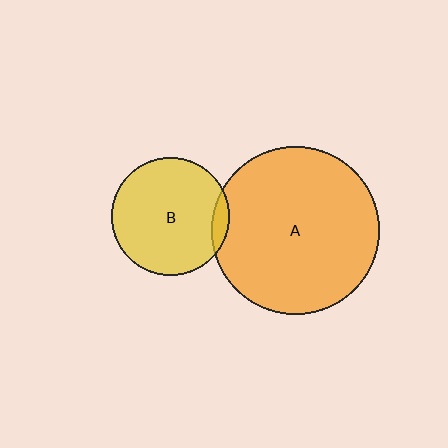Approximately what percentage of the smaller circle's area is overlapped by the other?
Approximately 5%.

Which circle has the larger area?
Circle A (orange).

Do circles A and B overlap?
Yes.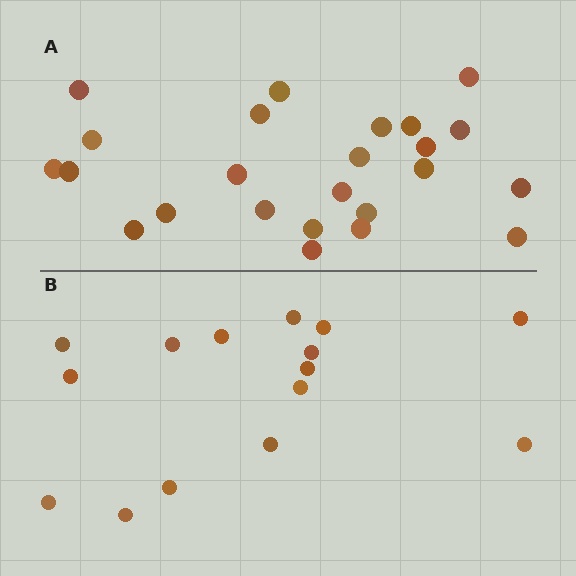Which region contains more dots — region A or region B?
Region A (the top region) has more dots.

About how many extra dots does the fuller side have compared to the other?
Region A has roughly 8 or so more dots than region B.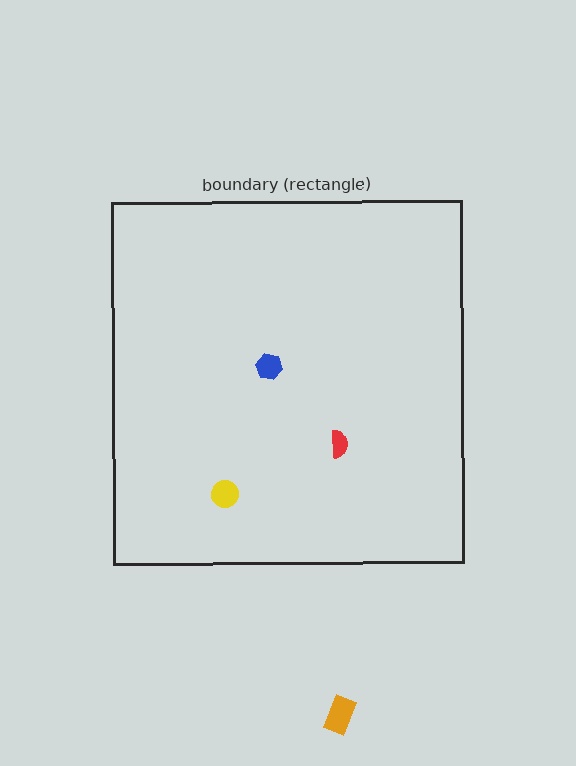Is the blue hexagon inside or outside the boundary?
Inside.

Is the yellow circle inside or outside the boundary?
Inside.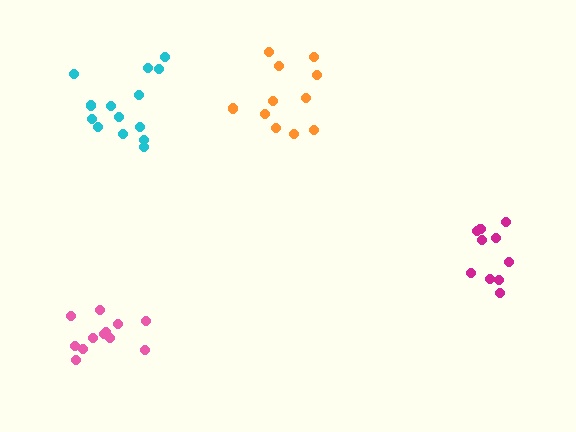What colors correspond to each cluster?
The clusters are colored: orange, pink, cyan, magenta.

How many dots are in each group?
Group 1: 11 dots, Group 2: 12 dots, Group 3: 14 dots, Group 4: 10 dots (47 total).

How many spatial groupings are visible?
There are 4 spatial groupings.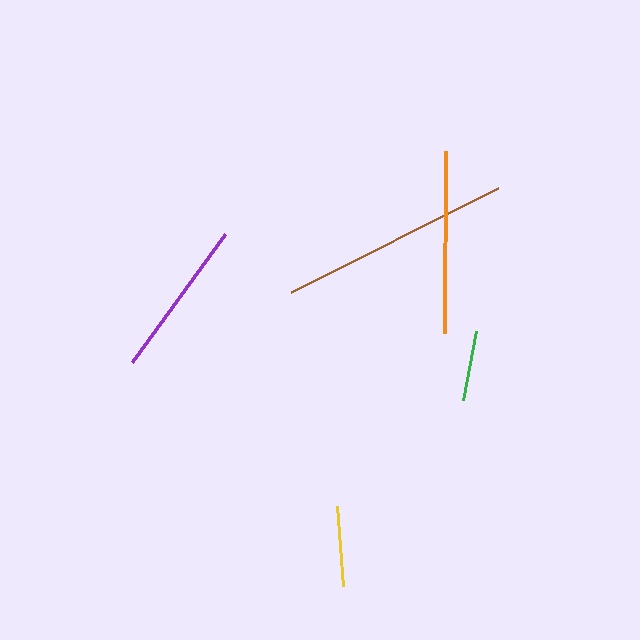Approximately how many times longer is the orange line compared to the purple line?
The orange line is approximately 1.1 times the length of the purple line.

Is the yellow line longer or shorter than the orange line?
The orange line is longer than the yellow line.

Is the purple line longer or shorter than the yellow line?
The purple line is longer than the yellow line.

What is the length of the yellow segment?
The yellow segment is approximately 80 pixels long.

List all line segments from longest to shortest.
From longest to shortest: brown, orange, purple, yellow, green.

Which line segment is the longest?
The brown line is the longest at approximately 231 pixels.